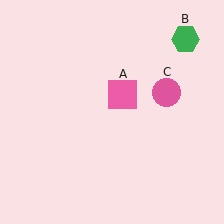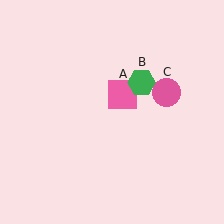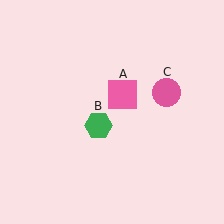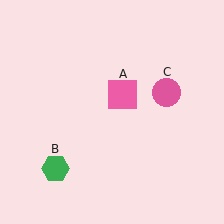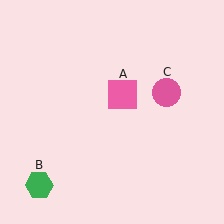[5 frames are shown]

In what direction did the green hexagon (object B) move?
The green hexagon (object B) moved down and to the left.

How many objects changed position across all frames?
1 object changed position: green hexagon (object B).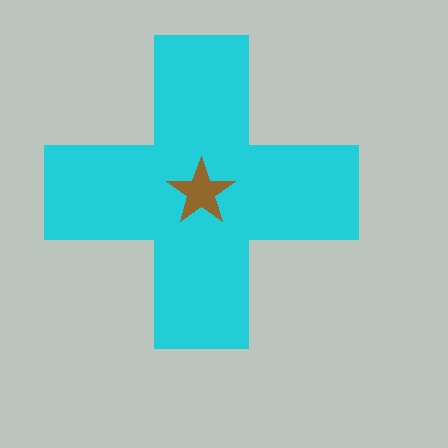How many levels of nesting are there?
2.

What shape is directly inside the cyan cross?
The brown star.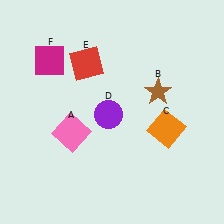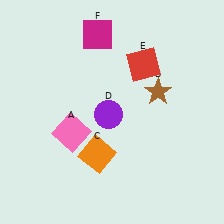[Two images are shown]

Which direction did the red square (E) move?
The red square (E) moved right.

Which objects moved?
The objects that moved are: the orange square (C), the red square (E), the magenta square (F).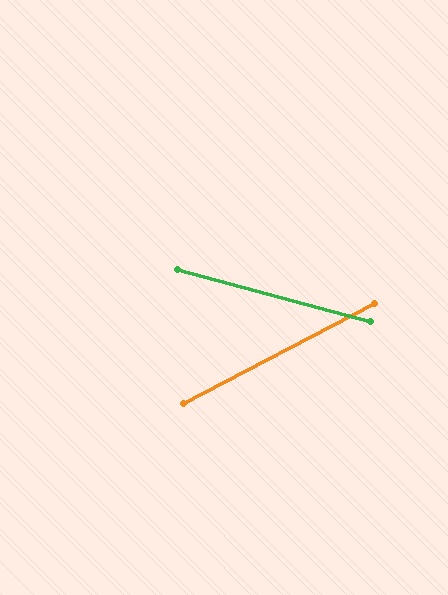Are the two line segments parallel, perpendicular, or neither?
Neither parallel nor perpendicular — they differ by about 43°.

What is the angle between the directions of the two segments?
Approximately 43 degrees.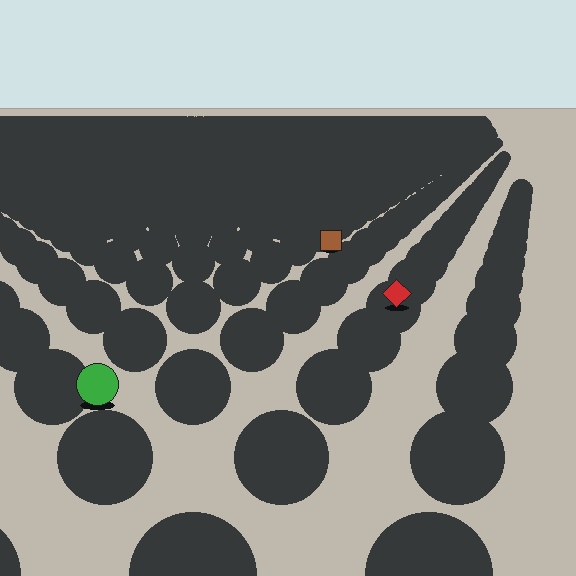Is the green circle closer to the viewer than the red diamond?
Yes. The green circle is closer — you can tell from the texture gradient: the ground texture is coarser near it.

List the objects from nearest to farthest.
From nearest to farthest: the green circle, the red diamond, the brown square.